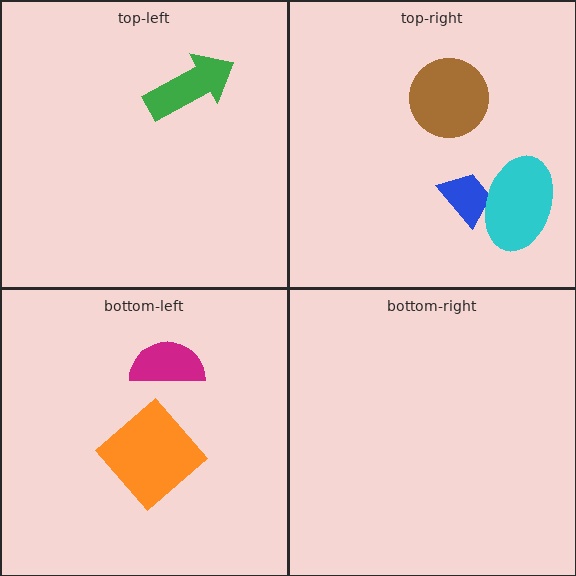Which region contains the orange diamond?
The bottom-left region.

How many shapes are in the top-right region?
3.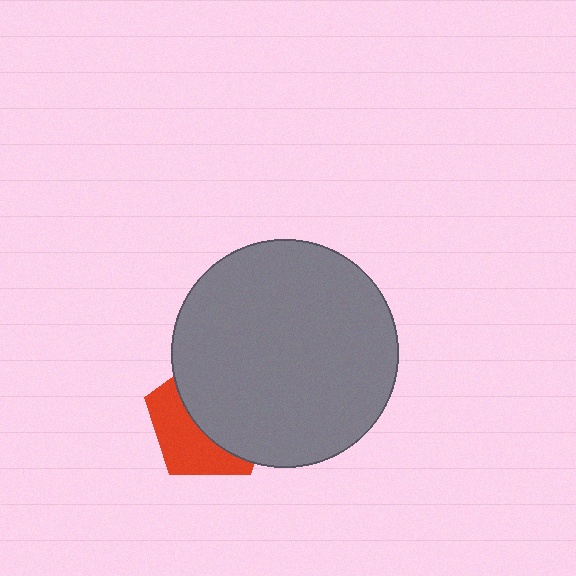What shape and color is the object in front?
The object in front is a gray circle.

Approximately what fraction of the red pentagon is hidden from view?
Roughly 59% of the red pentagon is hidden behind the gray circle.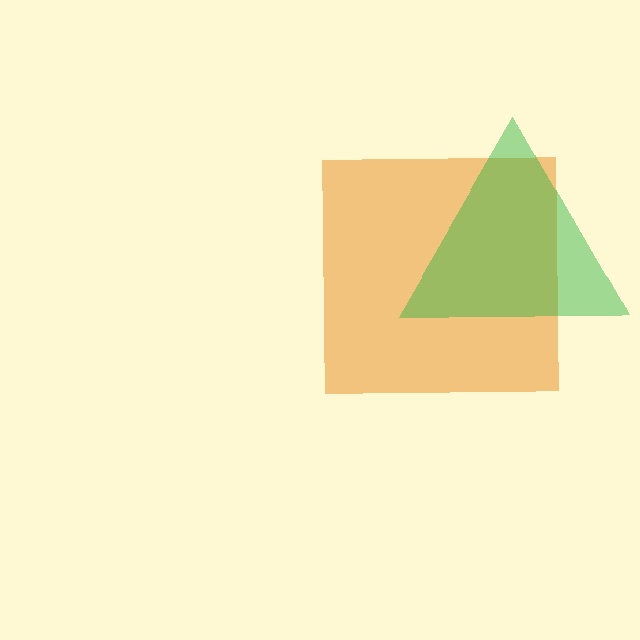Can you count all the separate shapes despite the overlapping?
Yes, there are 2 separate shapes.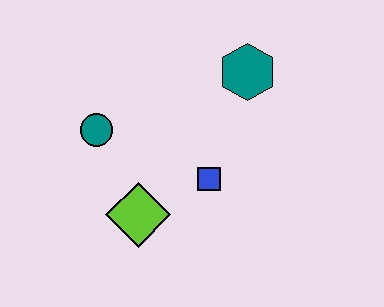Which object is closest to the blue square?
The lime diamond is closest to the blue square.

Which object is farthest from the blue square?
The teal circle is farthest from the blue square.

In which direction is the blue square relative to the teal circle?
The blue square is to the right of the teal circle.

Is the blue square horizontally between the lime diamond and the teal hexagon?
Yes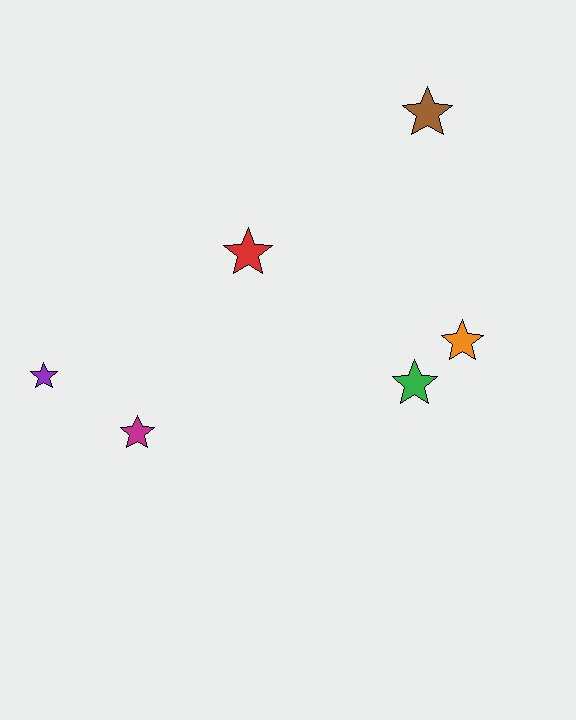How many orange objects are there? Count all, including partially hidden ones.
There is 1 orange object.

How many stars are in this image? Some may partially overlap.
There are 6 stars.